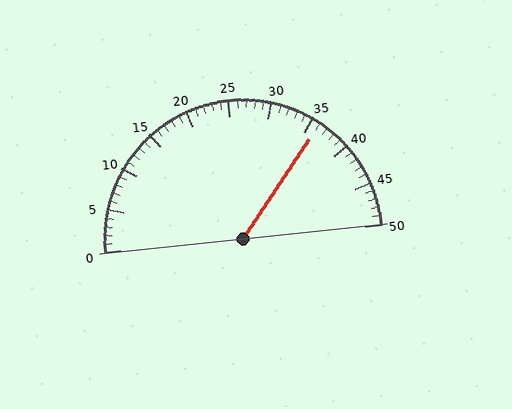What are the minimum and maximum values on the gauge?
The gauge ranges from 0 to 50.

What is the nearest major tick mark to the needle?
The nearest major tick mark is 35.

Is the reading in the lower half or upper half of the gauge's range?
The reading is in the upper half of the range (0 to 50).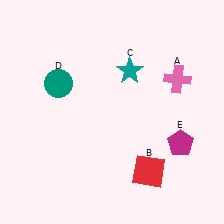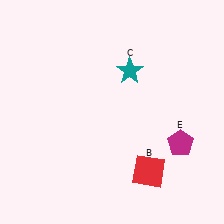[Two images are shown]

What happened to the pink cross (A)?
The pink cross (A) was removed in Image 2. It was in the top-right area of Image 1.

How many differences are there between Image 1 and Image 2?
There are 2 differences between the two images.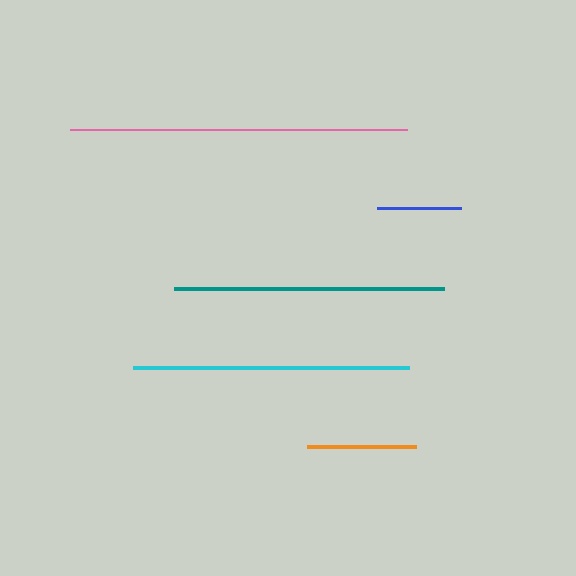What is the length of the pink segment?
The pink segment is approximately 337 pixels long.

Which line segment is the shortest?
The blue line is the shortest at approximately 84 pixels.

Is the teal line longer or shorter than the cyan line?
The cyan line is longer than the teal line.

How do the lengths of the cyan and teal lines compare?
The cyan and teal lines are approximately the same length.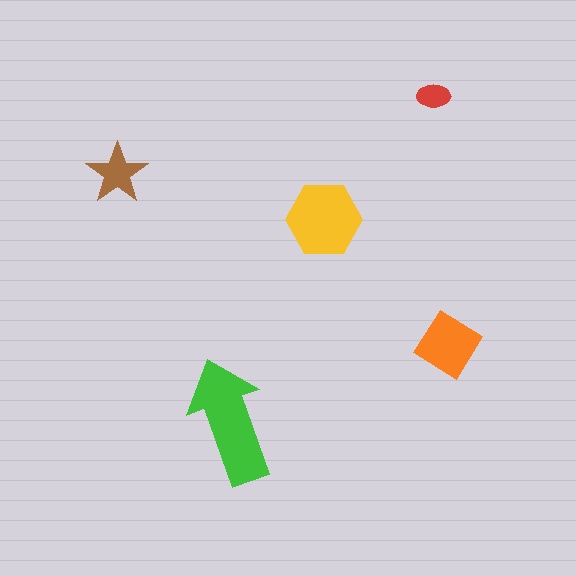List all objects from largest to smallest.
The green arrow, the yellow hexagon, the orange diamond, the brown star, the red ellipse.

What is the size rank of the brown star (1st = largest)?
4th.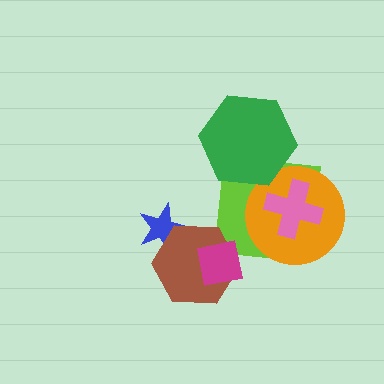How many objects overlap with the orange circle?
2 objects overlap with the orange circle.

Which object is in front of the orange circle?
The pink cross is in front of the orange circle.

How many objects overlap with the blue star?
1 object overlaps with the blue star.